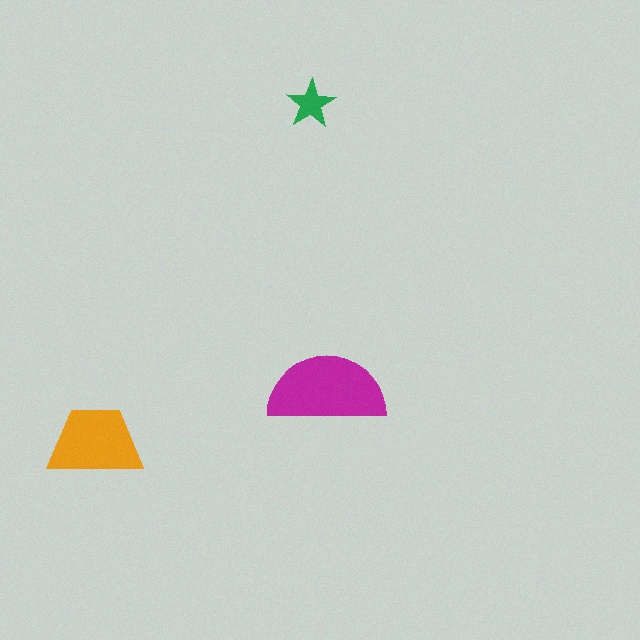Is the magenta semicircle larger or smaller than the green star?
Larger.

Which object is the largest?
The magenta semicircle.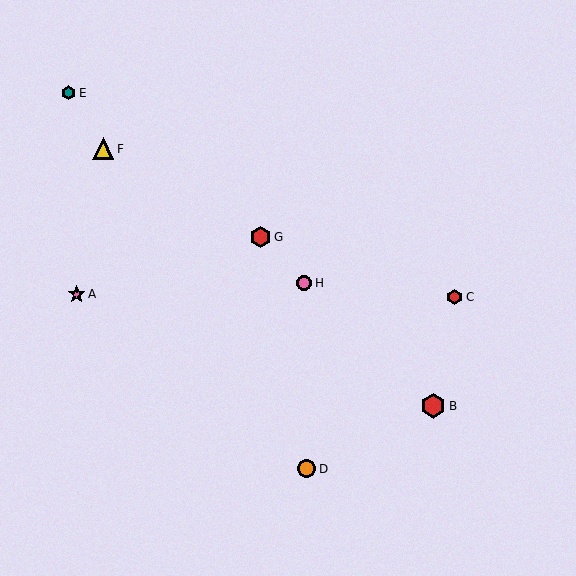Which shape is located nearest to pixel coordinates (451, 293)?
The red hexagon (labeled C) at (455, 297) is nearest to that location.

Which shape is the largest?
The red hexagon (labeled B) is the largest.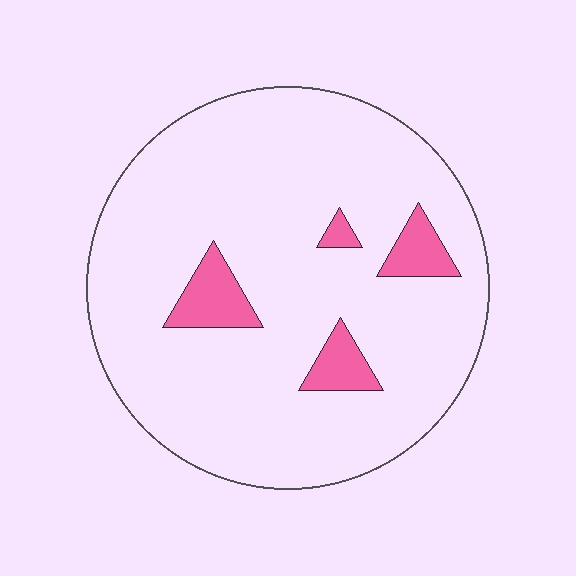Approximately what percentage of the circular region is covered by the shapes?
Approximately 10%.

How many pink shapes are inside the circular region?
4.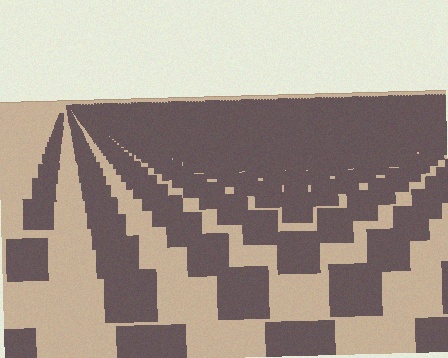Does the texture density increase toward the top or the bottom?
Density increases toward the top.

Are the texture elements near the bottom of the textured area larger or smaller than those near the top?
Larger. Near the bottom, elements are closer to the viewer and appear at a bigger on-screen size.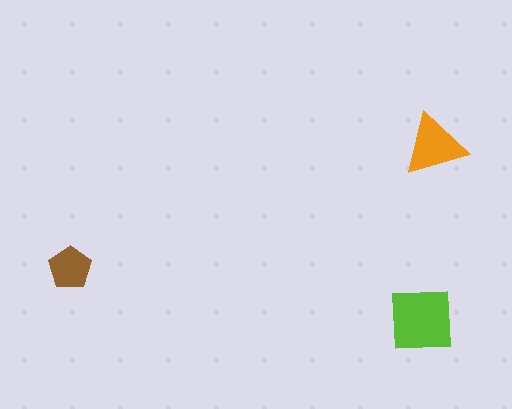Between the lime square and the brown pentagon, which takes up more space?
The lime square.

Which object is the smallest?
The brown pentagon.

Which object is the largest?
The lime square.